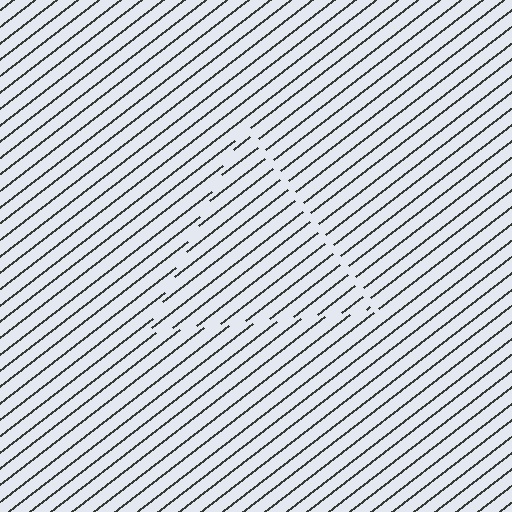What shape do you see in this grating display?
An illusory triangle. The interior of the shape contains the same grating, shifted by half a period — the contour is defined by the phase discontinuity where line-ends from the inner and outer gratings abut.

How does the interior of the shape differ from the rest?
The interior of the shape contains the same grating, shifted by half a period — the contour is defined by the phase discontinuity where line-ends from the inner and outer gratings abut.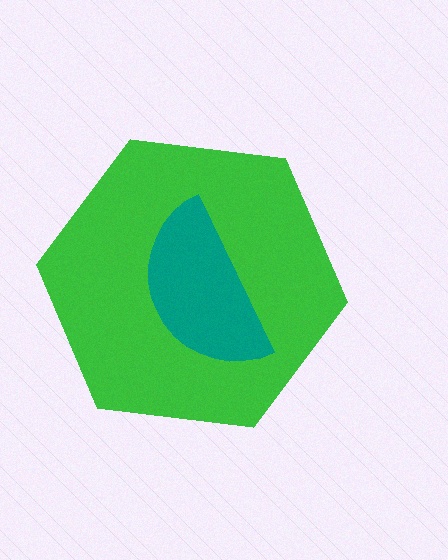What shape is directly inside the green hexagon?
The teal semicircle.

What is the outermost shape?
The green hexagon.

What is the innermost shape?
The teal semicircle.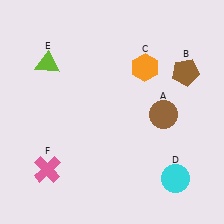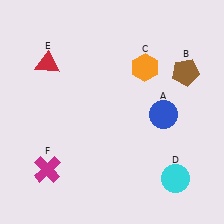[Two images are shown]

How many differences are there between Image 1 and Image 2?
There are 3 differences between the two images.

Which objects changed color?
A changed from brown to blue. E changed from lime to red. F changed from pink to magenta.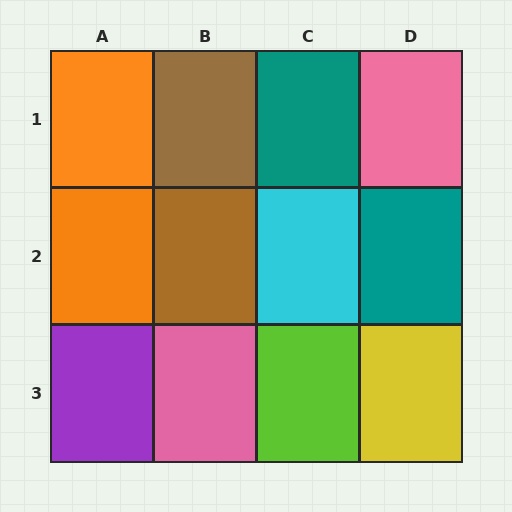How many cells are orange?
2 cells are orange.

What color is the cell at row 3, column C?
Lime.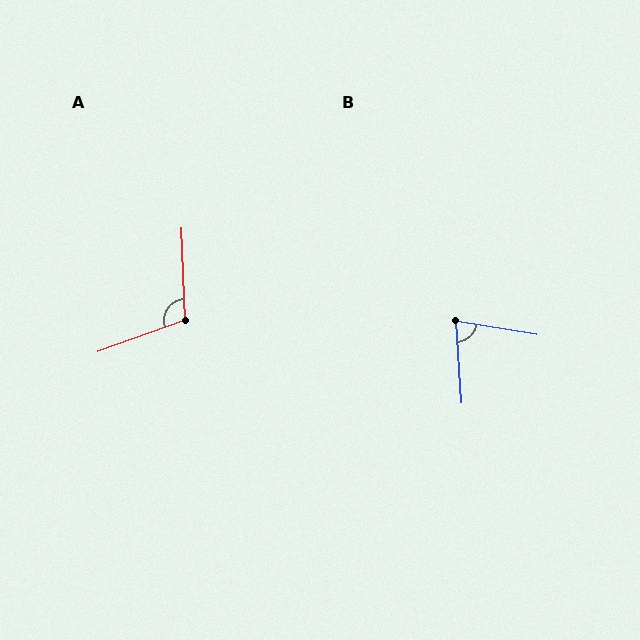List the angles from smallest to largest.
B (76°), A (108°).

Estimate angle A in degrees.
Approximately 108 degrees.